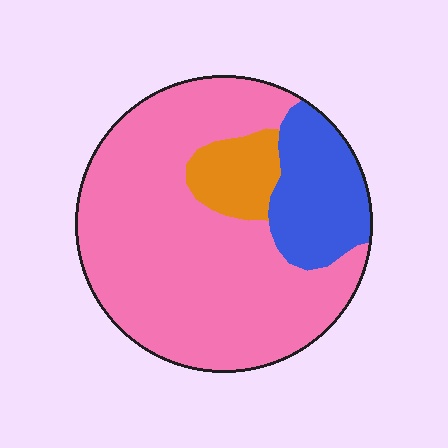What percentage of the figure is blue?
Blue covers 18% of the figure.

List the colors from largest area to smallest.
From largest to smallest: pink, blue, orange.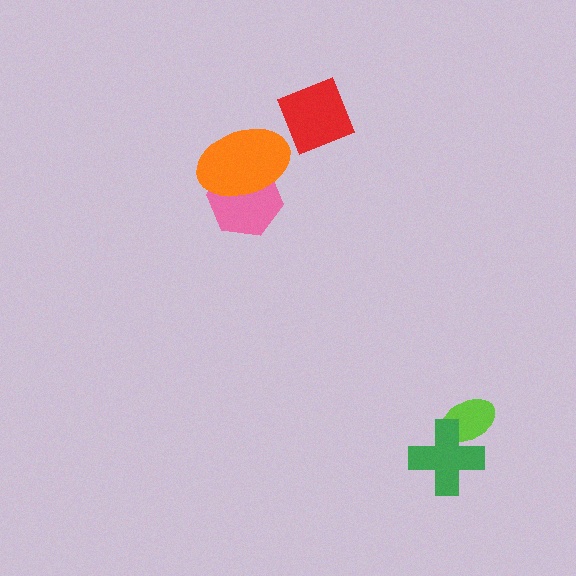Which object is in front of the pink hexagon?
The orange ellipse is in front of the pink hexagon.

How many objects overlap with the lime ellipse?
1 object overlaps with the lime ellipse.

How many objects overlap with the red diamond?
0 objects overlap with the red diamond.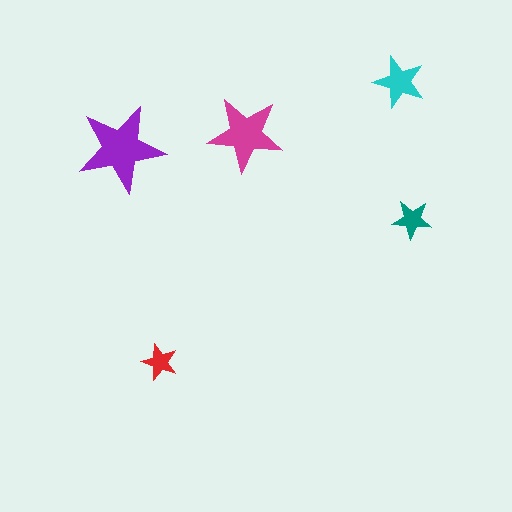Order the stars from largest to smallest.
the purple one, the magenta one, the cyan one, the teal one, the red one.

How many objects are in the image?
There are 5 objects in the image.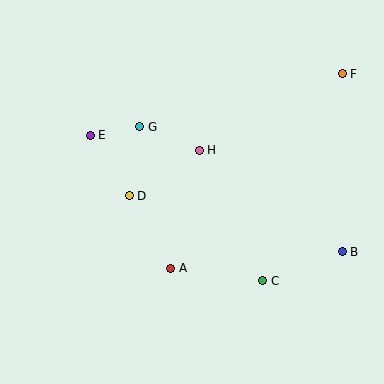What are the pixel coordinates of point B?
Point B is at (342, 252).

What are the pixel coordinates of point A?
Point A is at (171, 268).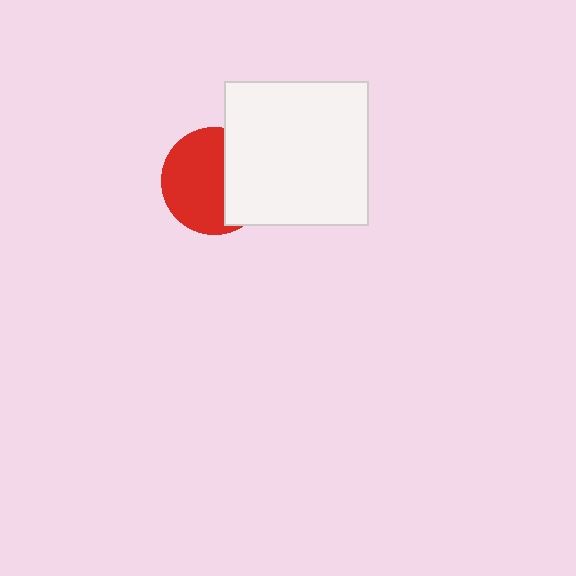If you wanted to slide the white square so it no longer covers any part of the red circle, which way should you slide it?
Slide it right — that is the most direct way to separate the two shapes.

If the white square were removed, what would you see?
You would see the complete red circle.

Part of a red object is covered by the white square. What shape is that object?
It is a circle.